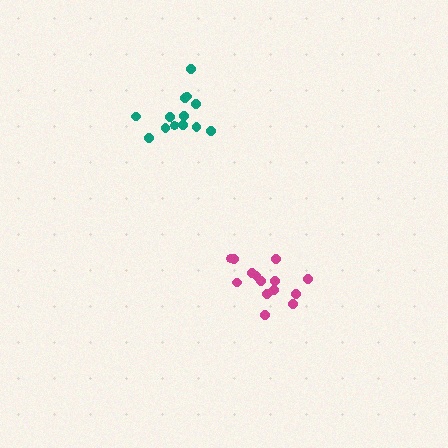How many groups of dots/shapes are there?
There are 2 groups.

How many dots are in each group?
Group 1: 14 dots, Group 2: 13 dots (27 total).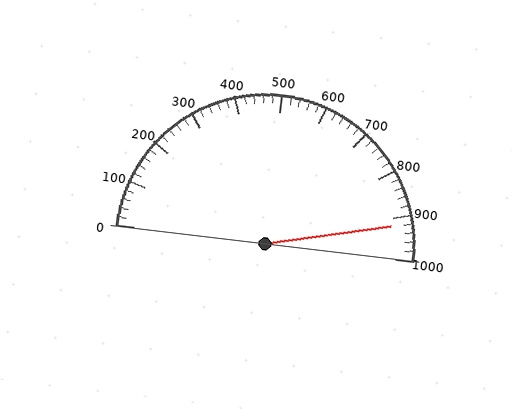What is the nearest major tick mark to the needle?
The nearest major tick mark is 900.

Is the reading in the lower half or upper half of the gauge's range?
The reading is in the upper half of the range (0 to 1000).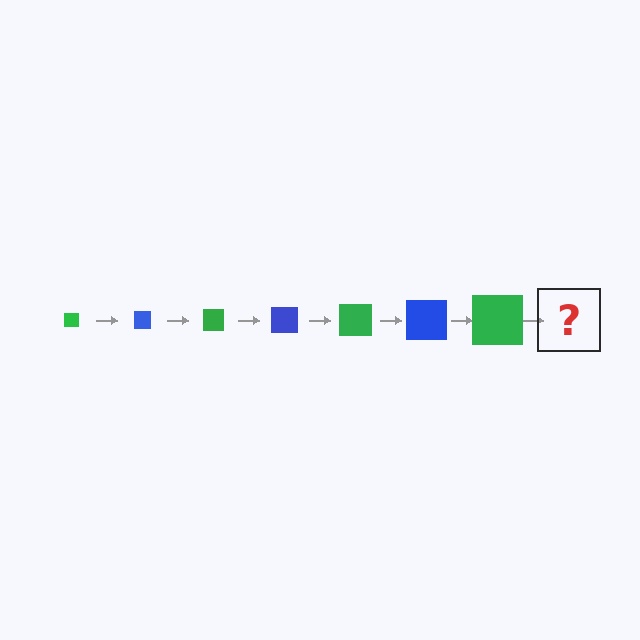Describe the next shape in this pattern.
It should be a blue square, larger than the previous one.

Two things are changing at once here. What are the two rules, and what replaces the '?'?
The two rules are that the square grows larger each step and the color cycles through green and blue. The '?' should be a blue square, larger than the previous one.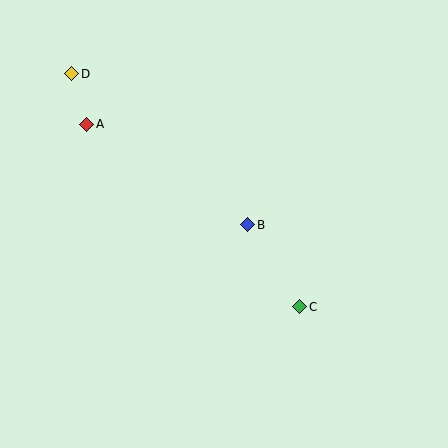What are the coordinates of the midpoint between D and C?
The midpoint between D and C is at (186, 190).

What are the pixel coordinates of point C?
Point C is at (300, 307).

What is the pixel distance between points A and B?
The distance between A and B is 190 pixels.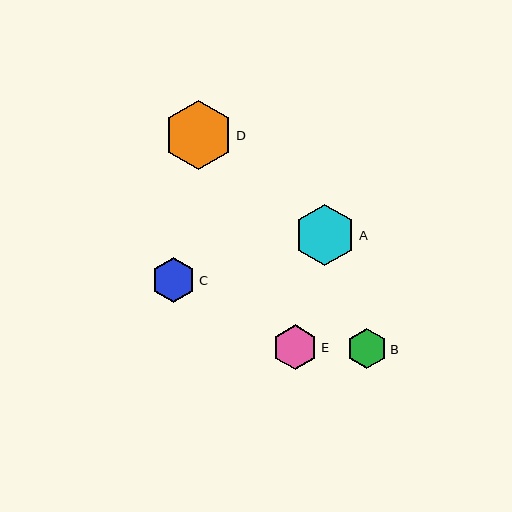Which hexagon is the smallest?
Hexagon B is the smallest with a size of approximately 40 pixels.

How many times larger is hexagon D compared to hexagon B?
Hexagon D is approximately 1.7 times the size of hexagon B.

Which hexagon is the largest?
Hexagon D is the largest with a size of approximately 69 pixels.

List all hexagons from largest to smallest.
From largest to smallest: D, A, E, C, B.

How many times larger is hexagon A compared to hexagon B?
Hexagon A is approximately 1.5 times the size of hexagon B.